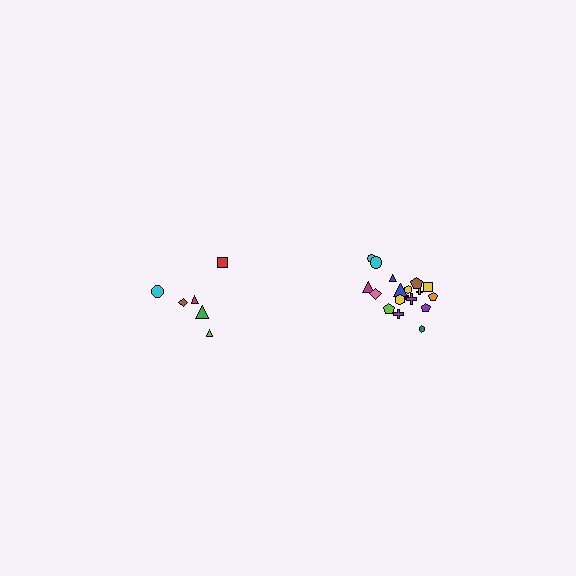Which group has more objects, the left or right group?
The right group.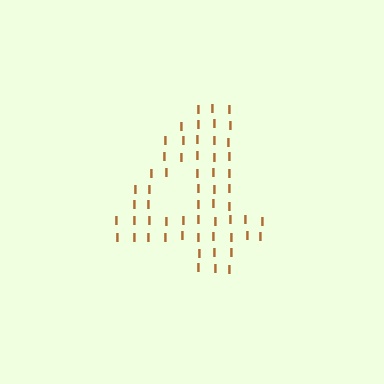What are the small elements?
The small elements are letter I's.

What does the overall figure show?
The overall figure shows the digit 4.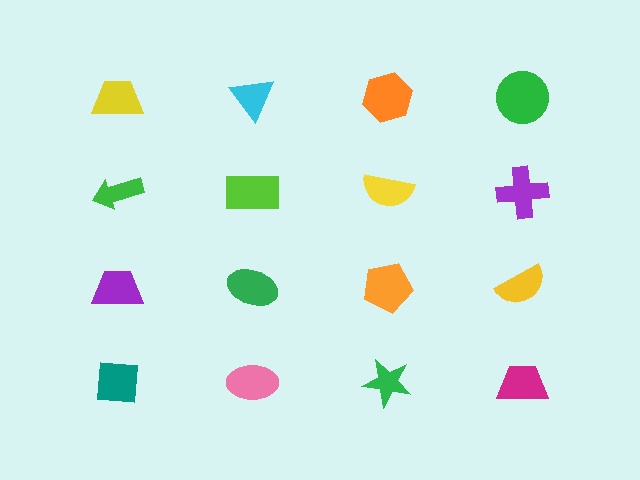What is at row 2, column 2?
A lime rectangle.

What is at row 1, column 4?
A green circle.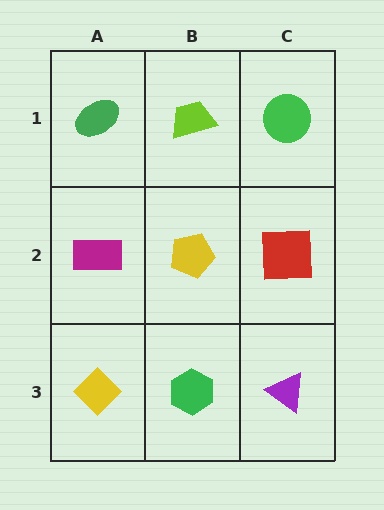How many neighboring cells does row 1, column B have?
3.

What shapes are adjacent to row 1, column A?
A magenta rectangle (row 2, column A), a lime trapezoid (row 1, column B).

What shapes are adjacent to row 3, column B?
A yellow pentagon (row 2, column B), a yellow diamond (row 3, column A), a purple triangle (row 3, column C).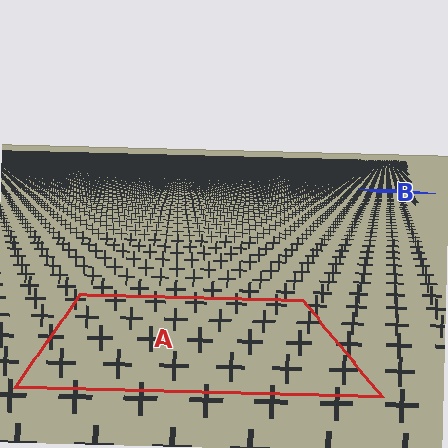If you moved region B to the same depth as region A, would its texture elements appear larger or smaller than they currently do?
They would appear larger. At a closer depth, the same texture elements are projected at a bigger on-screen size.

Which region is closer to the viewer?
Region A is closer. The texture elements there are larger and more spread out.